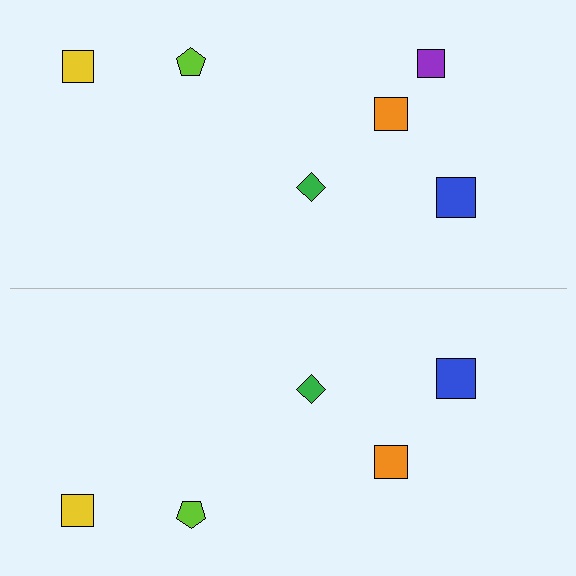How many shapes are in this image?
There are 11 shapes in this image.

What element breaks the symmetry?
A purple square is missing from the bottom side.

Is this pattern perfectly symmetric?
No, the pattern is not perfectly symmetric. A purple square is missing from the bottom side.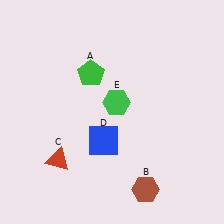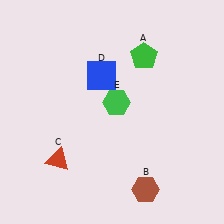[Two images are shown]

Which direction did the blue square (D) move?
The blue square (D) moved up.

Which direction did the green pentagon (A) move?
The green pentagon (A) moved right.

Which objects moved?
The objects that moved are: the green pentagon (A), the blue square (D).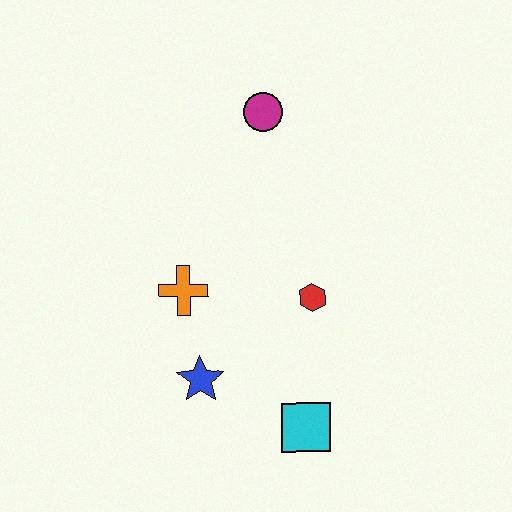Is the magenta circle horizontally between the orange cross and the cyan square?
Yes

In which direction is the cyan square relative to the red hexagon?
The cyan square is below the red hexagon.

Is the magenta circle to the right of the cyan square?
No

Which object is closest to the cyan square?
The blue star is closest to the cyan square.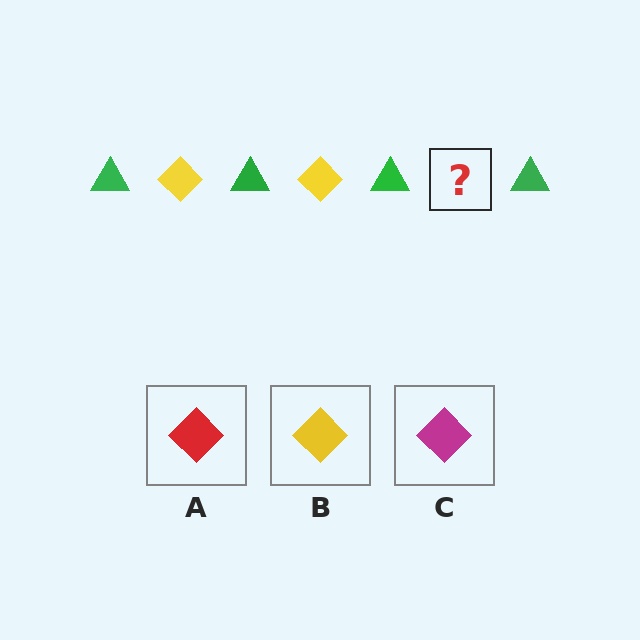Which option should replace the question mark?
Option B.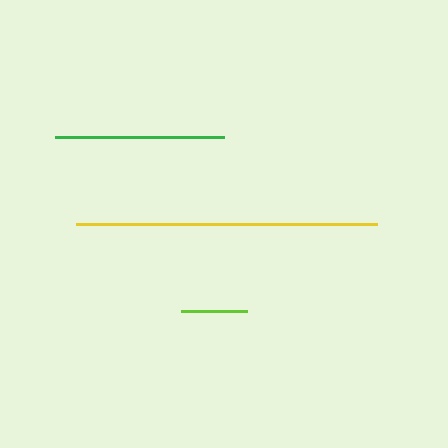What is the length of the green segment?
The green segment is approximately 169 pixels long.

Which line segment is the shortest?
The lime line is the shortest at approximately 66 pixels.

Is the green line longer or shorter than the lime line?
The green line is longer than the lime line.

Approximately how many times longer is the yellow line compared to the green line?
The yellow line is approximately 1.8 times the length of the green line.